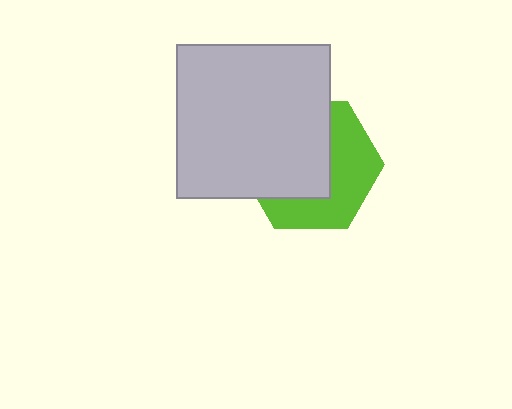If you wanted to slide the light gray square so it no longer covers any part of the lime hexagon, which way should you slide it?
Slide it toward the upper-left — that is the most direct way to separate the two shapes.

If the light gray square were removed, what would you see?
You would see the complete lime hexagon.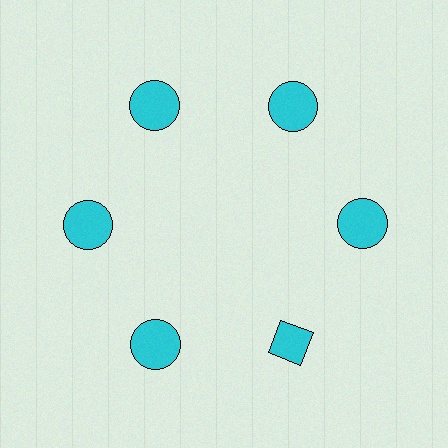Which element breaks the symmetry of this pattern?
The cyan diamond at roughly the 5 o'clock position breaks the symmetry. All other shapes are cyan circles.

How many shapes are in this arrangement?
There are 6 shapes arranged in a ring pattern.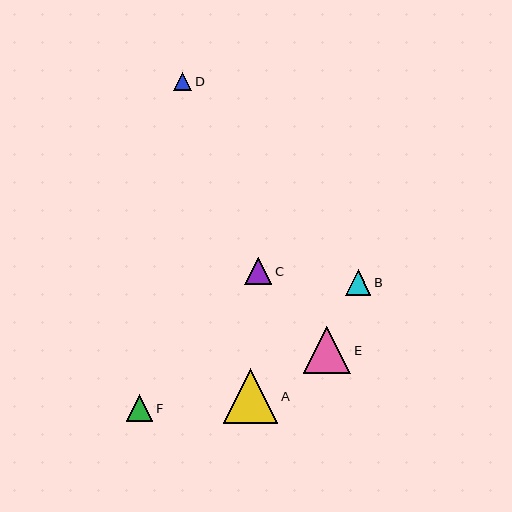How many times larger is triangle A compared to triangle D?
Triangle A is approximately 2.9 times the size of triangle D.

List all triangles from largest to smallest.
From largest to smallest: A, E, C, F, B, D.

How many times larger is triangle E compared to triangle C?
Triangle E is approximately 1.8 times the size of triangle C.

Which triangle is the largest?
Triangle A is the largest with a size of approximately 54 pixels.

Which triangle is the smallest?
Triangle D is the smallest with a size of approximately 19 pixels.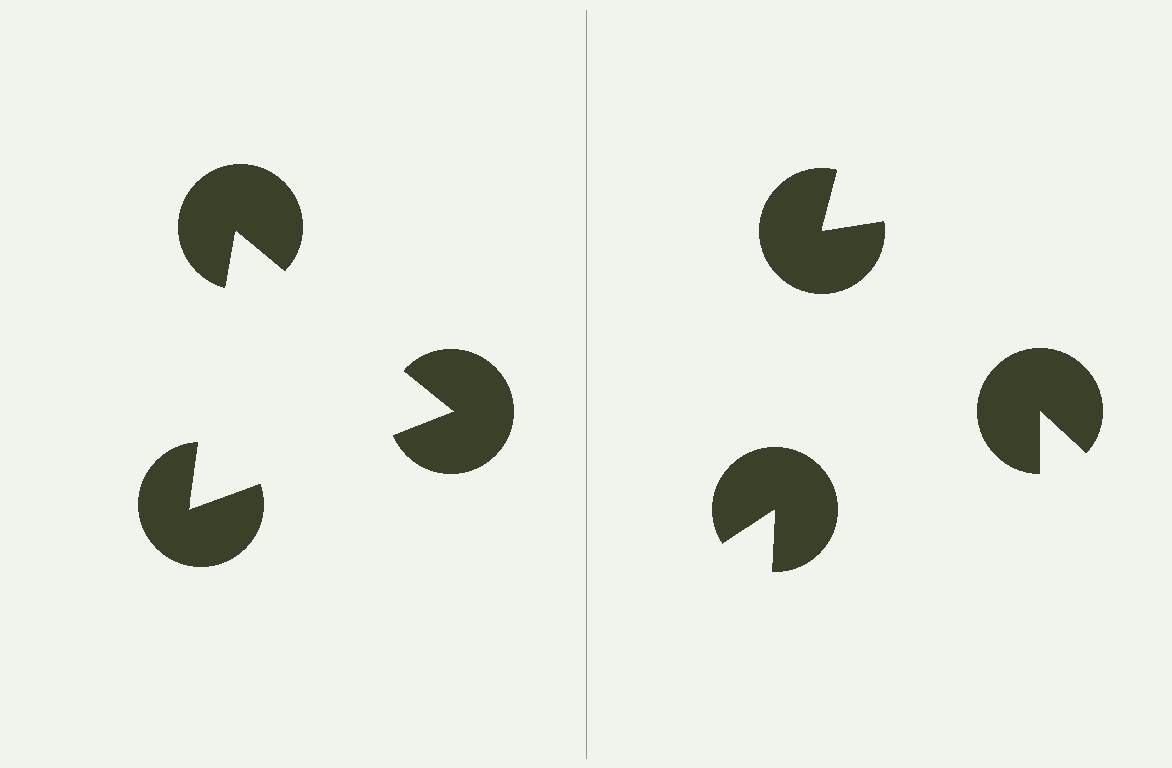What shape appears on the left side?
An illusory triangle.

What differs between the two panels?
The pac-man discs are positioned identically on both sides; only the wedge orientations differ. On the left they align to a triangle; on the right they are misaligned.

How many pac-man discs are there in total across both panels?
6 — 3 on each side.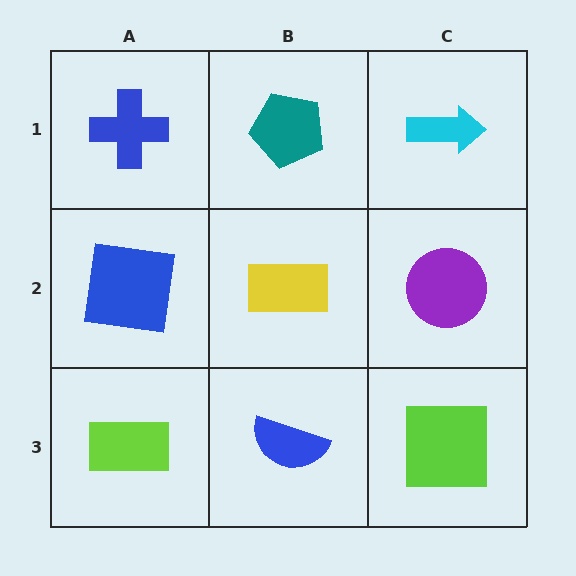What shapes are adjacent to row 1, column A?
A blue square (row 2, column A), a teal pentagon (row 1, column B).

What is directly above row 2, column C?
A cyan arrow.